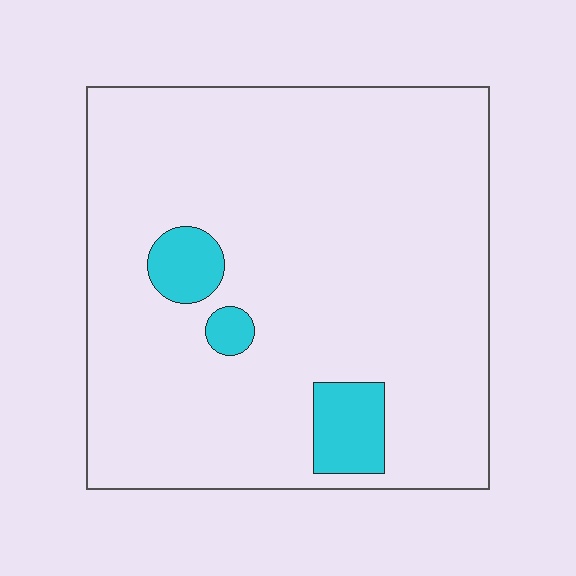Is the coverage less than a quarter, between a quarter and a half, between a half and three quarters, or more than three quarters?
Less than a quarter.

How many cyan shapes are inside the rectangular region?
3.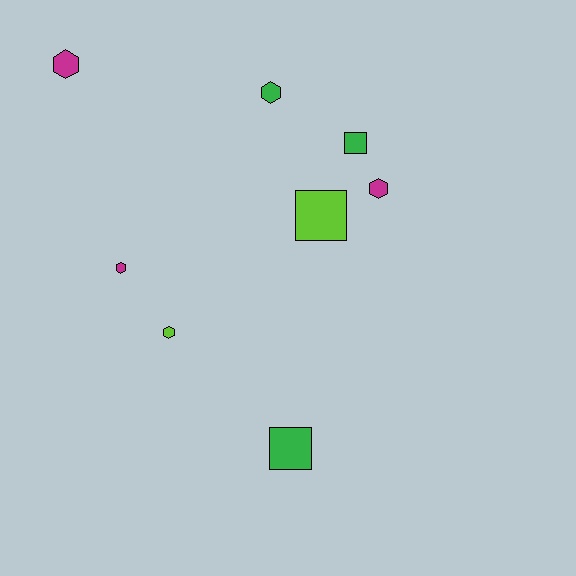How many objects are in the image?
There are 8 objects.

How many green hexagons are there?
There is 1 green hexagon.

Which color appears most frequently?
Green, with 3 objects.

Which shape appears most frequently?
Hexagon, with 5 objects.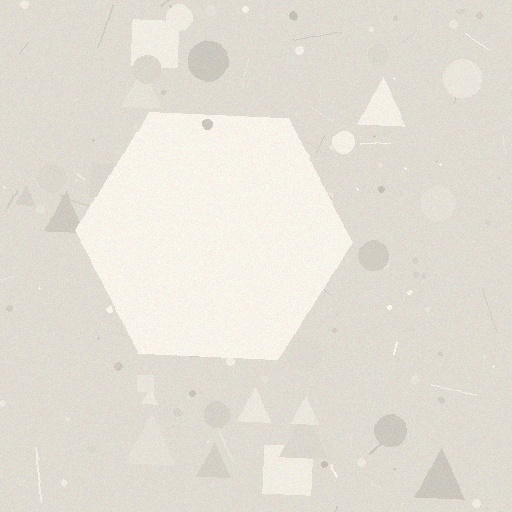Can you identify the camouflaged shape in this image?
The camouflaged shape is a hexagon.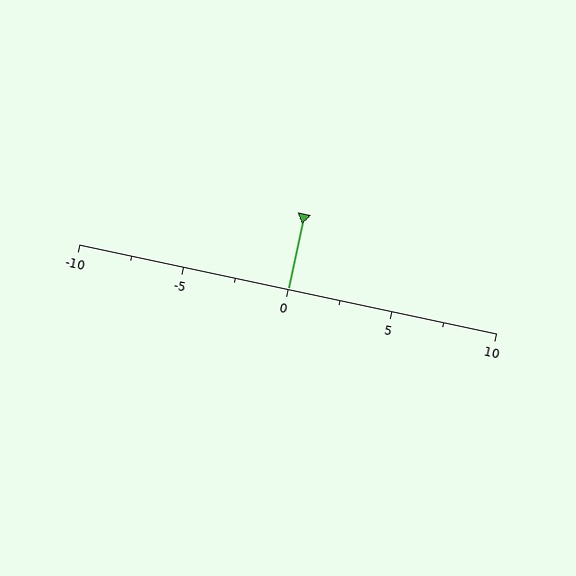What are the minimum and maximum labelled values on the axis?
The axis runs from -10 to 10.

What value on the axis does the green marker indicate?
The marker indicates approximately 0.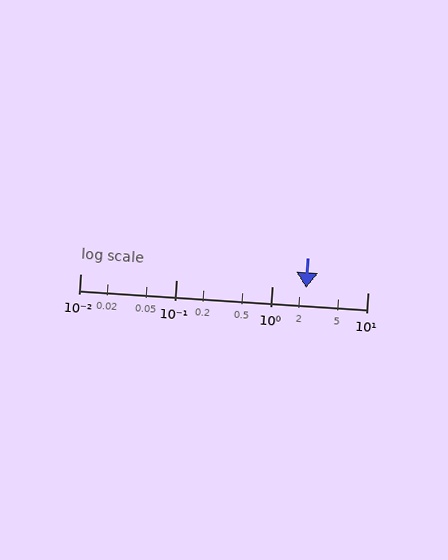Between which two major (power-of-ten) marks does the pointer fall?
The pointer is between 1 and 10.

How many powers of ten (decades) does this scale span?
The scale spans 3 decades, from 0.01 to 10.